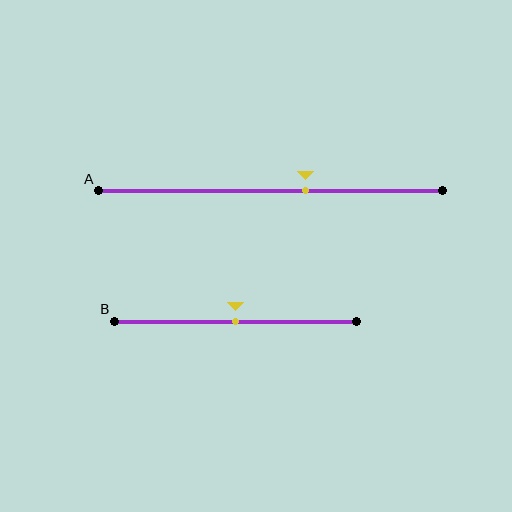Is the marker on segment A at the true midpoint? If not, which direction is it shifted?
No, the marker on segment A is shifted to the right by about 10% of the segment length.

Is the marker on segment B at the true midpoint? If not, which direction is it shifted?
Yes, the marker on segment B is at the true midpoint.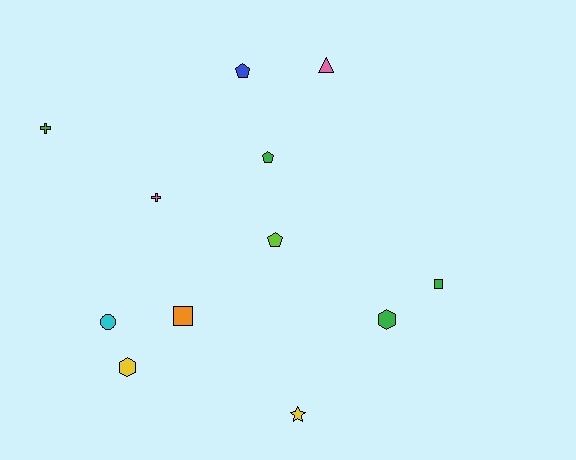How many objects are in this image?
There are 12 objects.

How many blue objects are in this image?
There is 1 blue object.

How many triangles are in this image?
There is 1 triangle.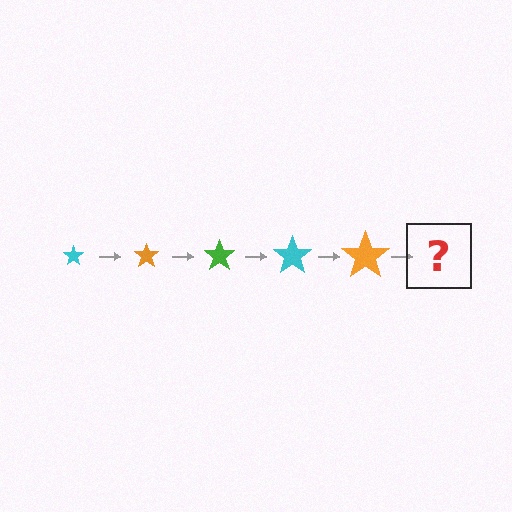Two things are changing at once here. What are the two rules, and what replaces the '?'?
The two rules are that the star grows larger each step and the color cycles through cyan, orange, and green. The '?' should be a green star, larger than the previous one.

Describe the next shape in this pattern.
It should be a green star, larger than the previous one.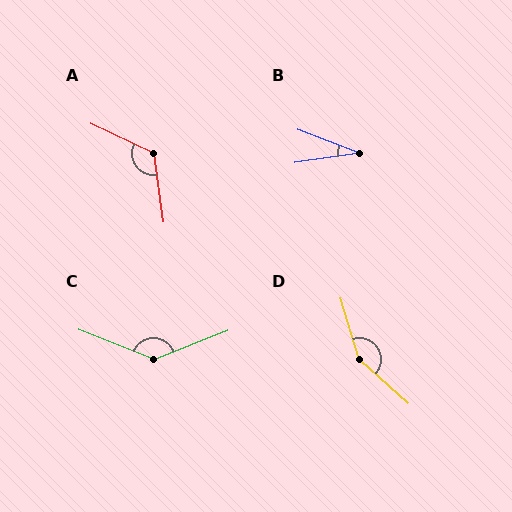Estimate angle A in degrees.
Approximately 124 degrees.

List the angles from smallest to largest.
B (29°), A (124°), C (137°), D (149°).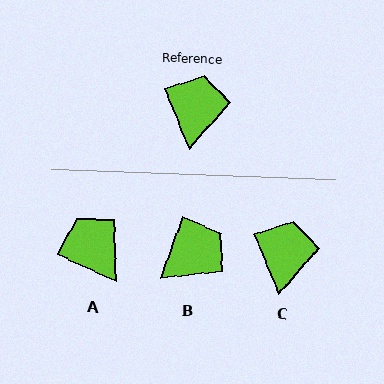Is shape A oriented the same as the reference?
No, it is off by about 43 degrees.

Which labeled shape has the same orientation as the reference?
C.